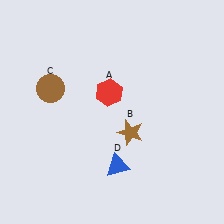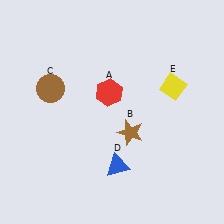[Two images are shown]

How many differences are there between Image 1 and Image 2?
There is 1 difference between the two images.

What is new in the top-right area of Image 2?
A yellow diamond (E) was added in the top-right area of Image 2.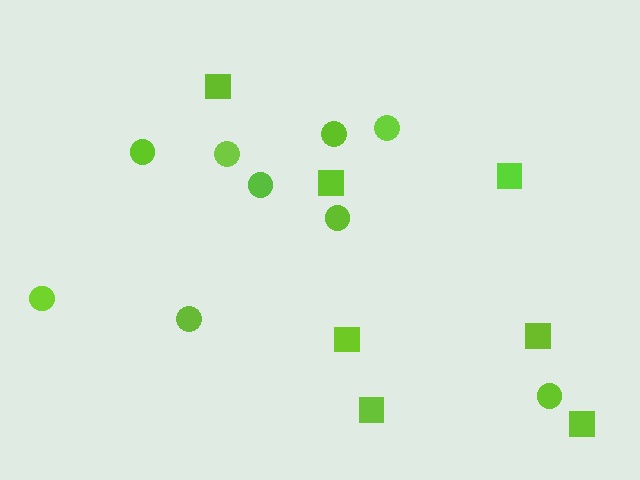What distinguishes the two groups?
There are 2 groups: one group of circles (9) and one group of squares (7).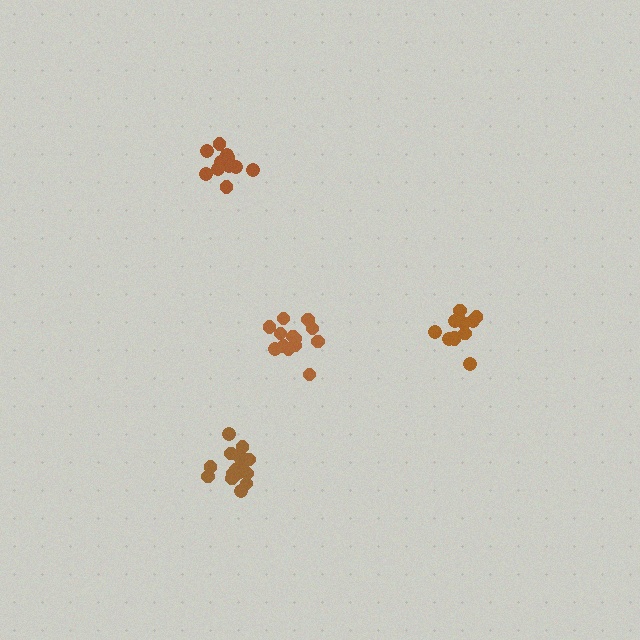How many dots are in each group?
Group 1: 17 dots, Group 2: 11 dots, Group 3: 13 dots, Group 4: 12 dots (53 total).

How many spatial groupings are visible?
There are 4 spatial groupings.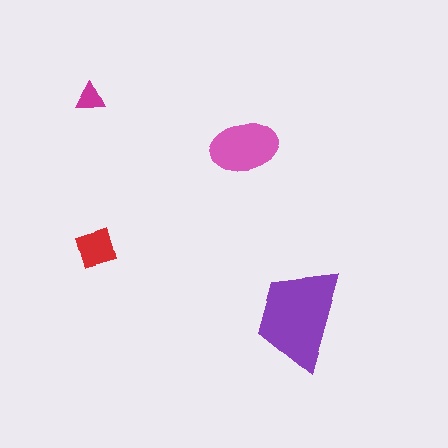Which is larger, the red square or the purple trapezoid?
The purple trapezoid.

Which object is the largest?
The purple trapezoid.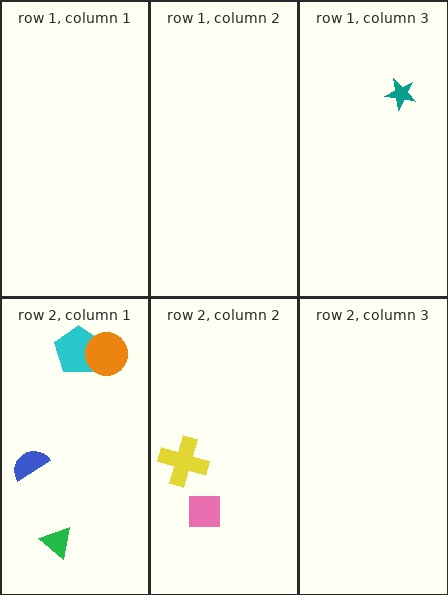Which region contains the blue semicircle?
The row 2, column 1 region.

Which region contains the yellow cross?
The row 2, column 2 region.